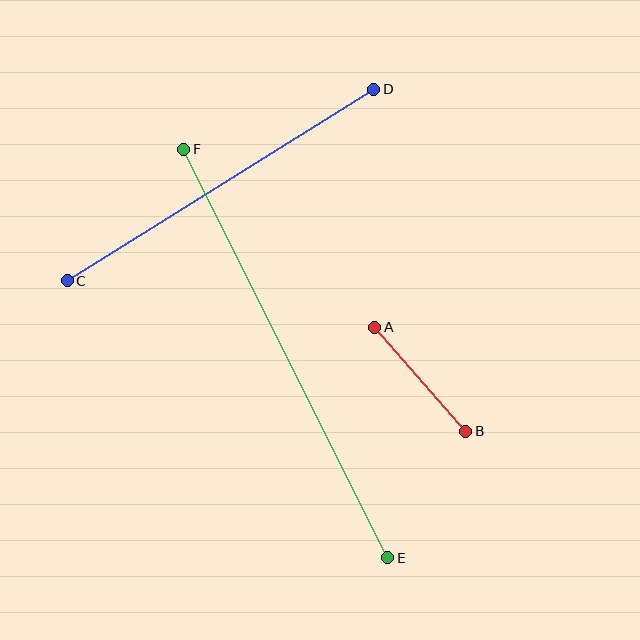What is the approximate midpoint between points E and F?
The midpoint is at approximately (286, 354) pixels.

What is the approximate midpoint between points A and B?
The midpoint is at approximately (420, 379) pixels.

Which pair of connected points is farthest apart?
Points E and F are farthest apart.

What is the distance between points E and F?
The distance is approximately 457 pixels.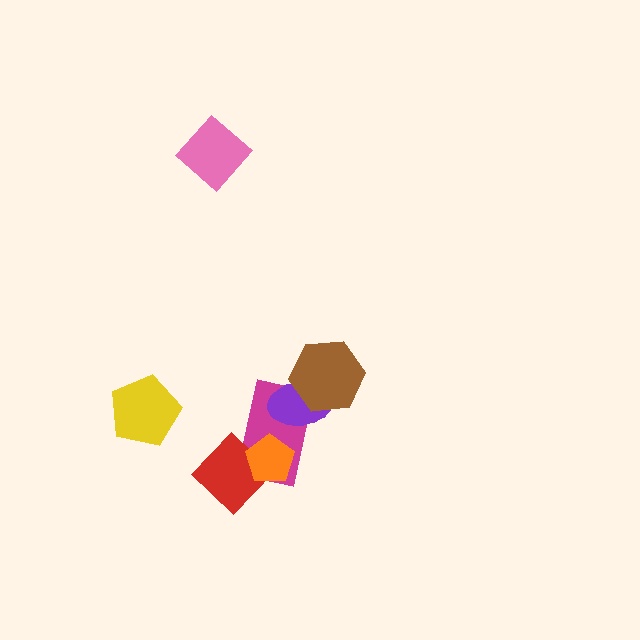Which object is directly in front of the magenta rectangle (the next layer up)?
The purple ellipse is directly in front of the magenta rectangle.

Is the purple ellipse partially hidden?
Yes, it is partially covered by another shape.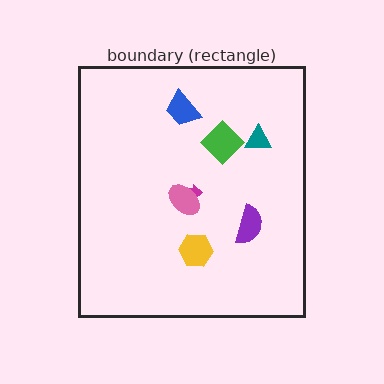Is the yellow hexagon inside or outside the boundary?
Inside.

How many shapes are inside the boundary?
7 inside, 0 outside.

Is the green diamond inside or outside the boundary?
Inside.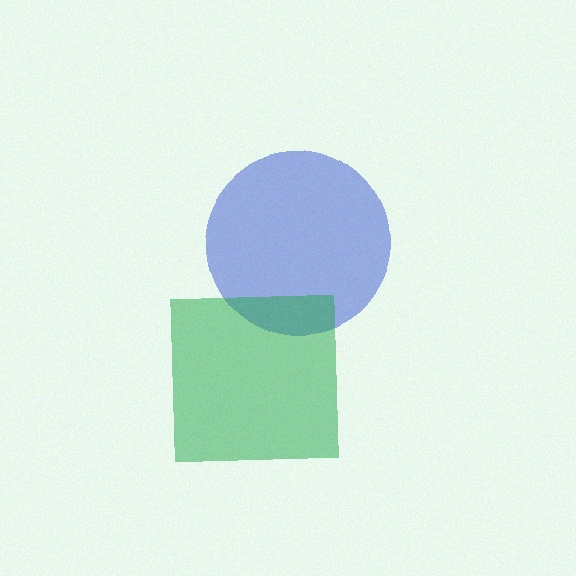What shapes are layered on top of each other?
The layered shapes are: a blue circle, a green square.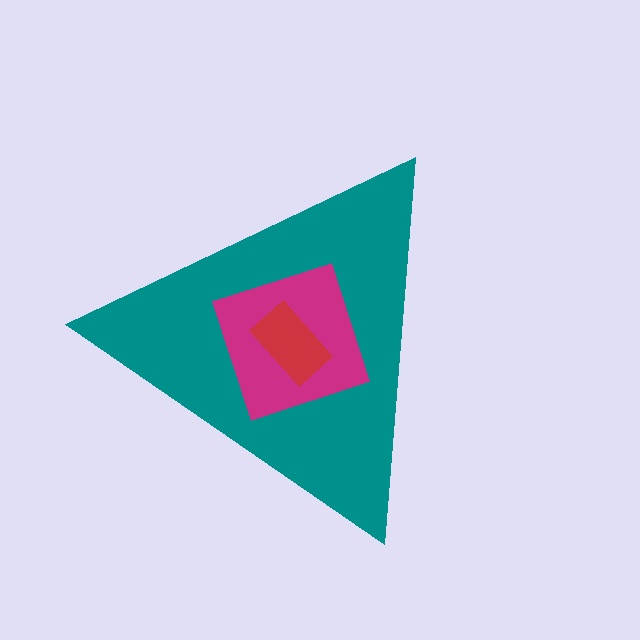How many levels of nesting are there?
3.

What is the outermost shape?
The teal triangle.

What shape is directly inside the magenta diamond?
The red rectangle.